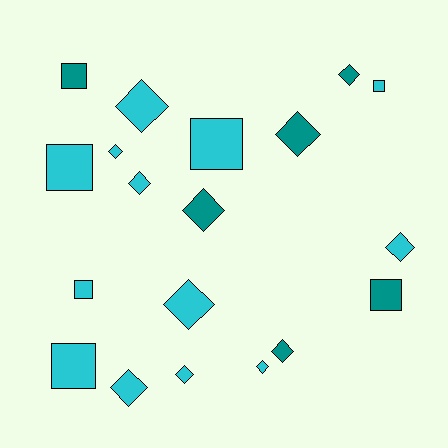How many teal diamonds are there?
There are 4 teal diamonds.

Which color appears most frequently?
Cyan, with 13 objects.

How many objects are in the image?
There are 19 objects.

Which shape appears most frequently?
Diamond, with 12 objects.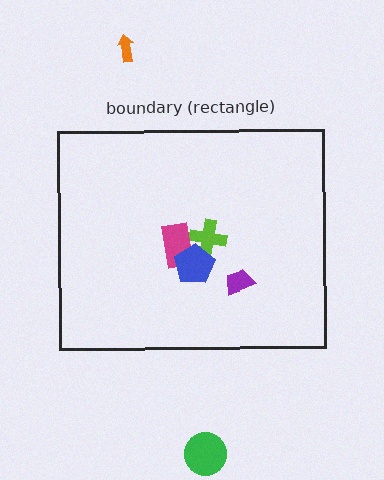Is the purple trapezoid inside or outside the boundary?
Inside.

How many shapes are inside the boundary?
4 inside, 2 outside.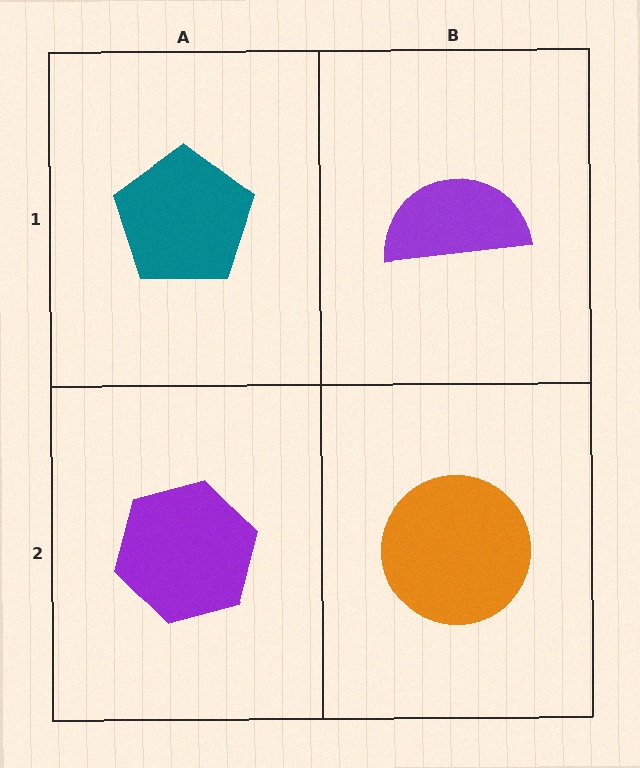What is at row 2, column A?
A purple hexagon.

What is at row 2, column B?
An orange circle.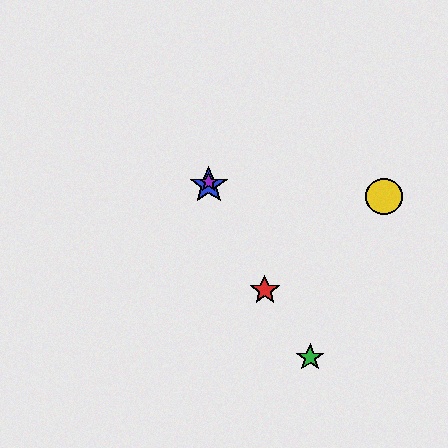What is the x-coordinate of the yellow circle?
The yellow circle is at x≈384.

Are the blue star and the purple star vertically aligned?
Yes, both are at x≈209.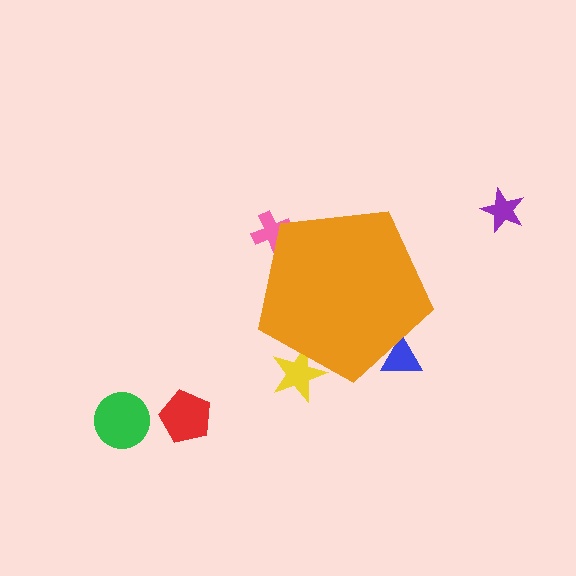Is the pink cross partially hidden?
Yes, the pink cross is partially hidden behind the orange pentagon.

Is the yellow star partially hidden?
Yes, the yellow star is partially hidden behind the orange pentagon.